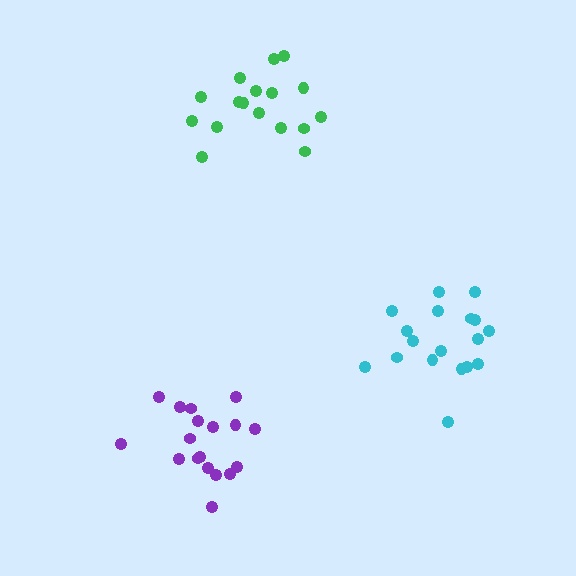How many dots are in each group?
Group 1: 17 dots, Group 2: 18 dots, Group 3: 18 dots (53 total).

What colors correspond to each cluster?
The clusters are colored: green, purple, cyan.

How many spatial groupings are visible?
There are 3 spatial groupings.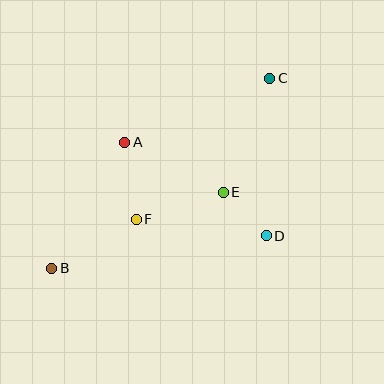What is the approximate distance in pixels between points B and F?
The distance between B and F is approximately 97 pixels.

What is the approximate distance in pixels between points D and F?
The distance between D and F is approximately 131 pixels.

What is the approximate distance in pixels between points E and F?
The distance between E and F is approximately 91 pixels.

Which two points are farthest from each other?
Points B and C are farthest from each other.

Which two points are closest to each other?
Points D and E are closest to each other.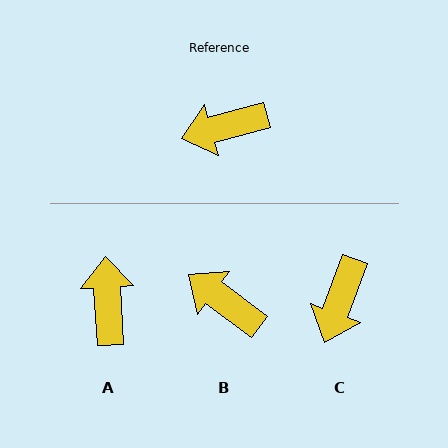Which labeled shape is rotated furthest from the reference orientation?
A, about 102 degrees away.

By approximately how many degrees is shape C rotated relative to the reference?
Approximately 54 degrees counter-clockwise.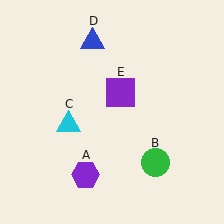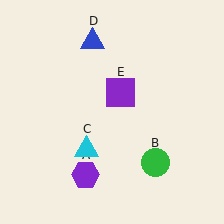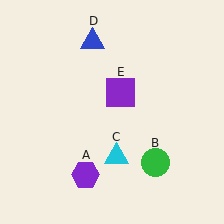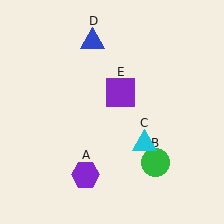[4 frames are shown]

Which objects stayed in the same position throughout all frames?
Purple hexagon (object A) and green circle (object B) and blue triangle (object D) and purple square (object E) remained stationary.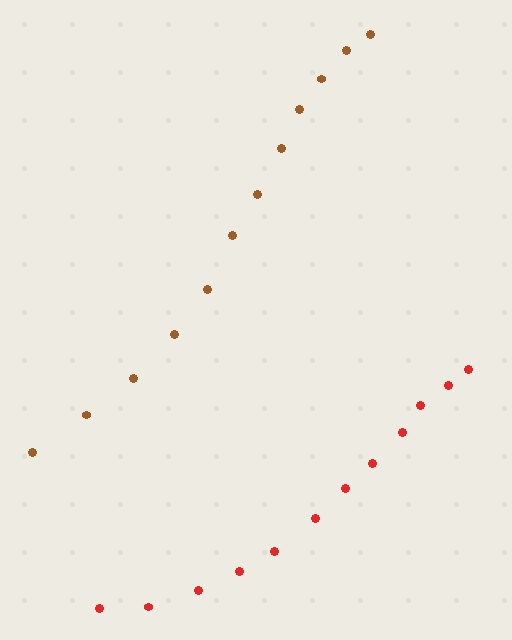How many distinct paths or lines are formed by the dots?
There are 2 distinct paths.